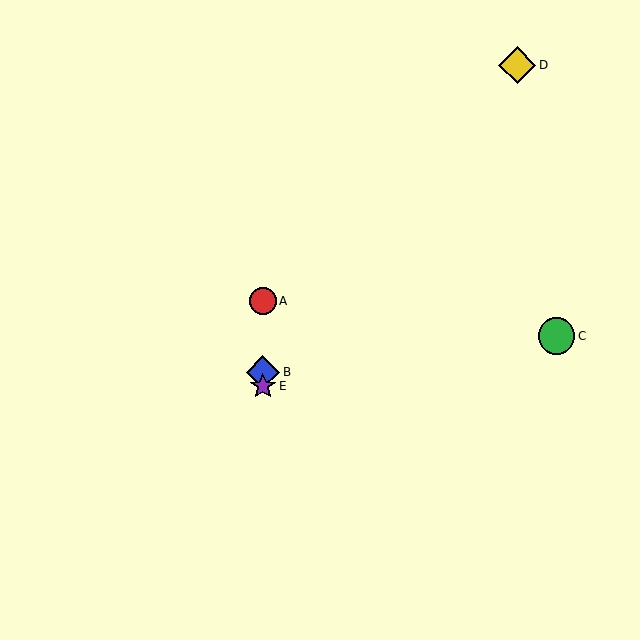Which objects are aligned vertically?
Objects A, B, E are aligned vertically.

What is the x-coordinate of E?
Object E is at x≈263.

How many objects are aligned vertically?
3 objects (A, B, E) are aligned vertically.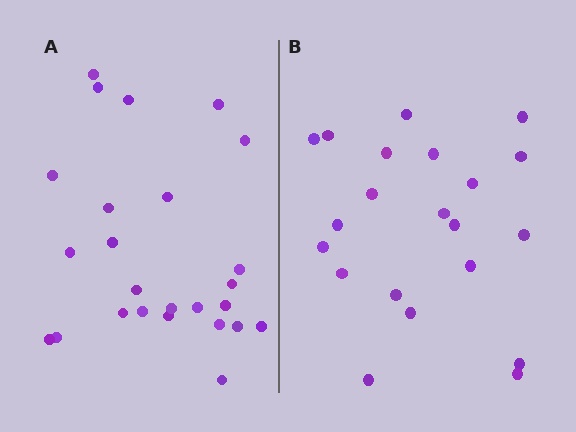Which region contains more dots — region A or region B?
Region A (the left region) has more dots.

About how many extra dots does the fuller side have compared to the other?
Region A has about 4 more dots than region B.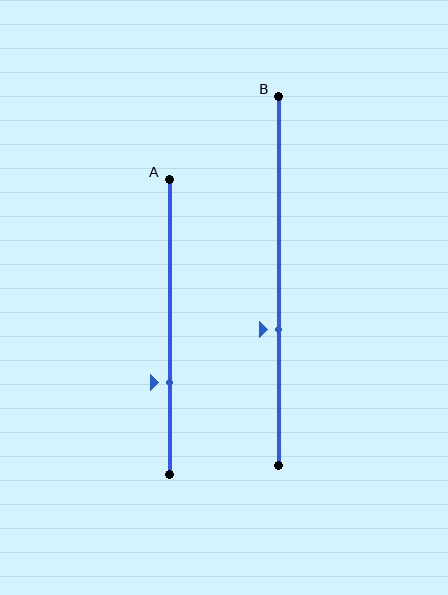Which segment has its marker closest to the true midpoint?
Segment B has its marker closest to the true midpoint.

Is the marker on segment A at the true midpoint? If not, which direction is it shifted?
No, the marker on segment A is shifted downward by about 19% of the segment length.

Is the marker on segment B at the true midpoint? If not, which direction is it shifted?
No, the marker on segment B is shifted downward by about 13% of the segment length.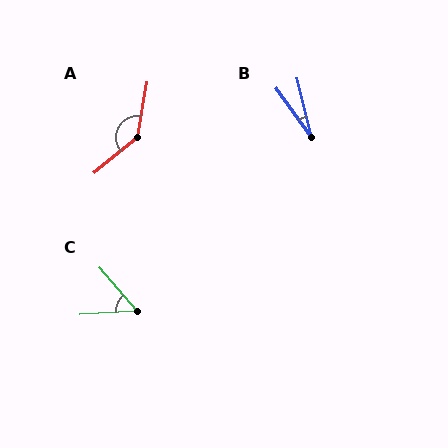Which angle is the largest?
A, at approximately 139 degrees.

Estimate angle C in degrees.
Approximately 53 degrees.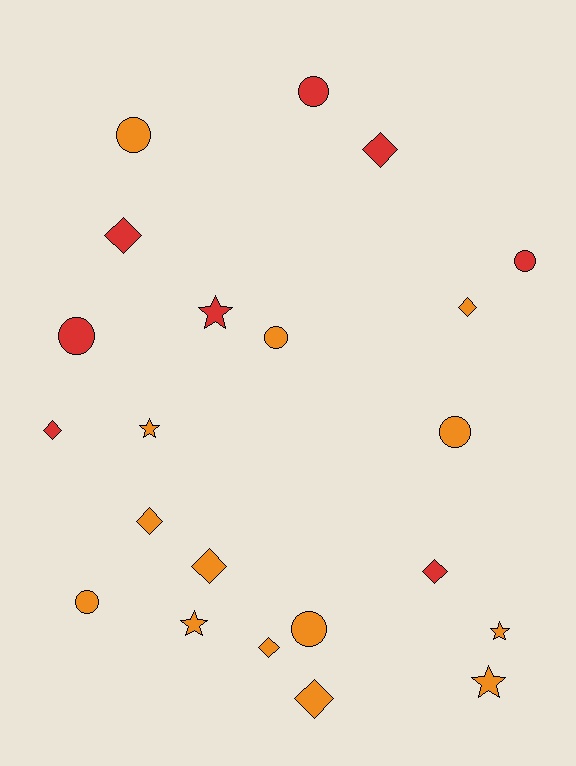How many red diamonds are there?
There are 4 red diamonds.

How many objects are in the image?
There are 22 objects.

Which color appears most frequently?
Orange, with 14 objects.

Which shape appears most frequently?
Diamond, with 9 objects.